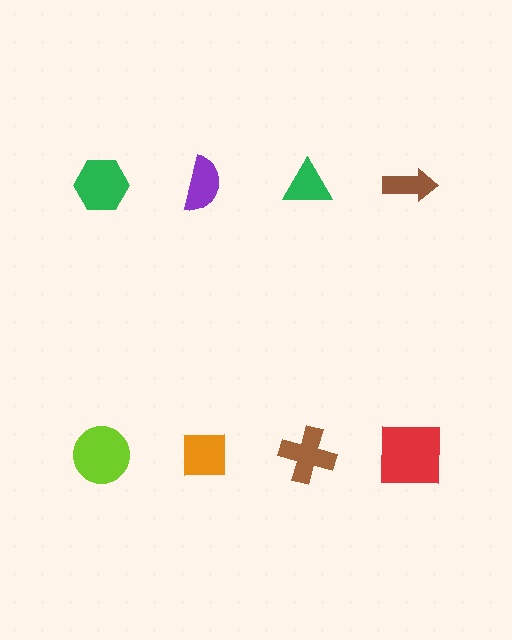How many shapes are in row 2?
4 shapes.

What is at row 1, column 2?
A purple semicircle.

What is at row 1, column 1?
A green hexagon.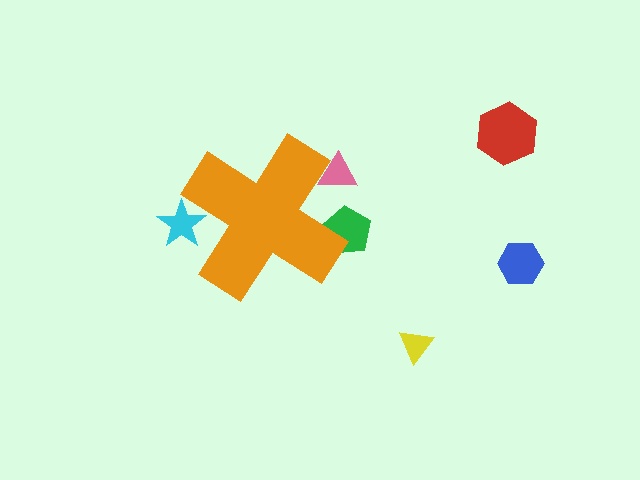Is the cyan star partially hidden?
Yes, the cyan star is partially hidden behind the orange cross.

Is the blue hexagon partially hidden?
No, the blue hexagon is fully visible.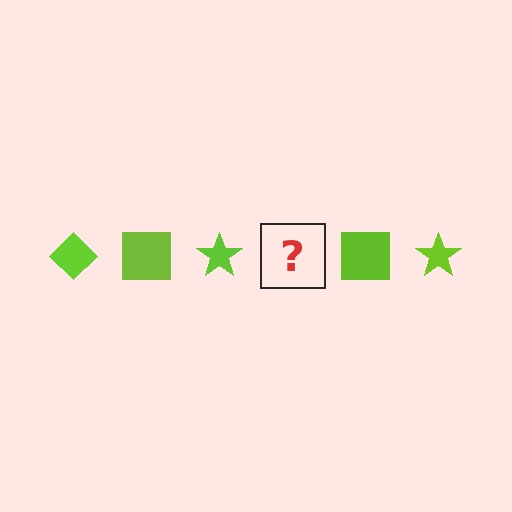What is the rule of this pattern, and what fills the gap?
The rule is that the pattern cycles through diamond, square, star shapes in lime. The gap should be filled with a lime diamond.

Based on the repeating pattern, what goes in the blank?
The blank should be a lime diamond.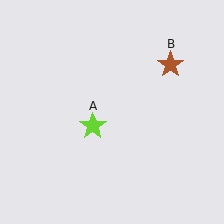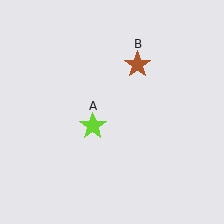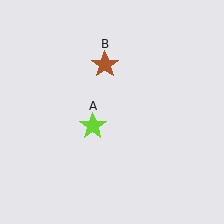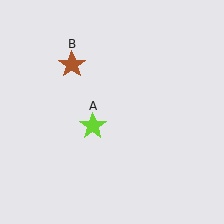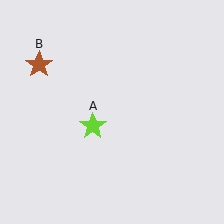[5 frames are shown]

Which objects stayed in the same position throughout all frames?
Lime star (object A) remained stationary.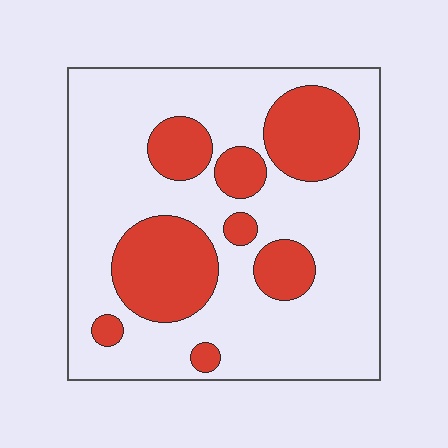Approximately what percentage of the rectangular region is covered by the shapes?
Approximately 30%.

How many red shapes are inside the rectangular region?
8.